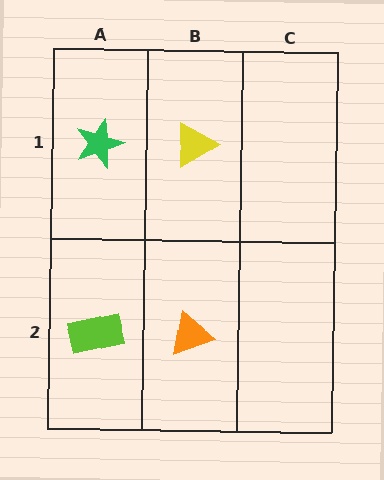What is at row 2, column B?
An orange triangle.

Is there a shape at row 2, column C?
No, that cell is empty.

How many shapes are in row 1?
2 shapes.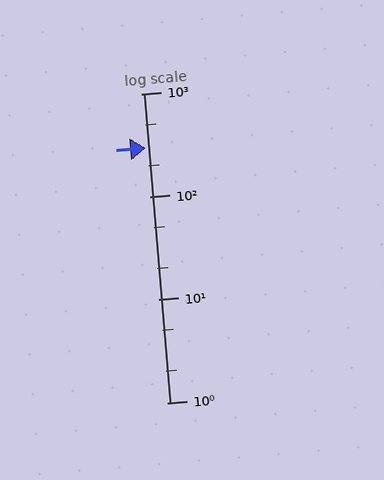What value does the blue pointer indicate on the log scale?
The pointer indicates approximately 300.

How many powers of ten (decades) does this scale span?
The scale spans 3 decades, from 1 to 1000.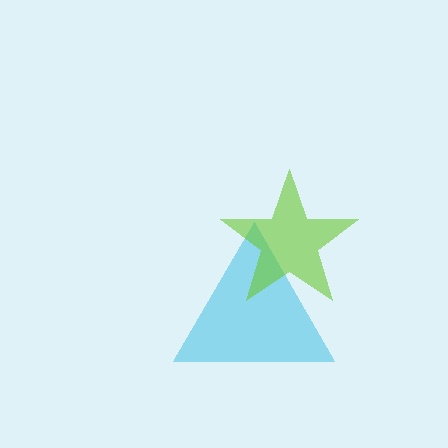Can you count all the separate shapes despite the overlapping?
Yes, there are 2 separate shapes.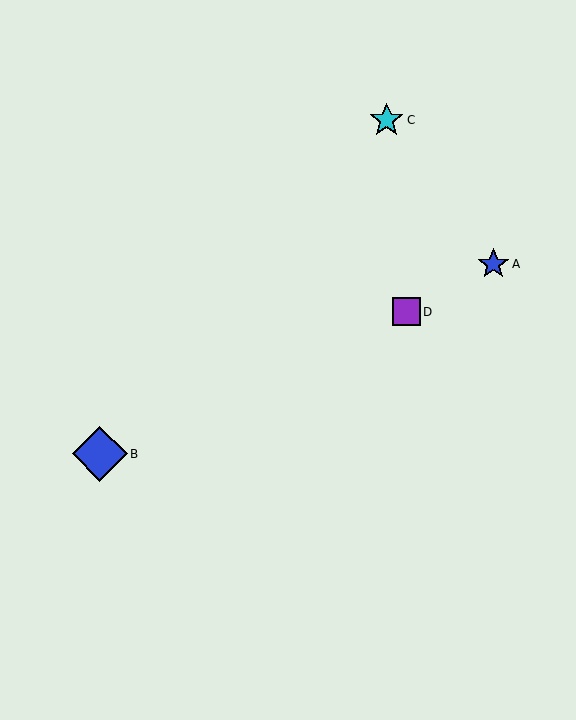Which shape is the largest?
The blue diamond (labeled B) is the largest.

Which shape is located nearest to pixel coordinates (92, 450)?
The blue diamond (labeled B) at (100, 454) is nearest to that location.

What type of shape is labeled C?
Shape C is a cyan star.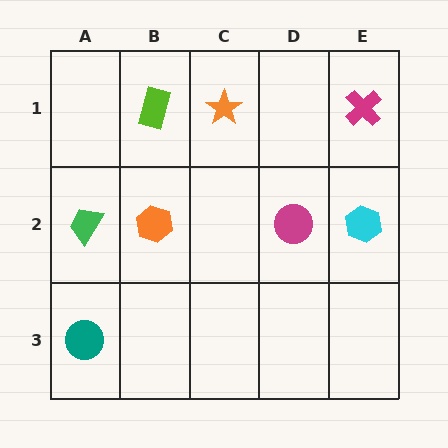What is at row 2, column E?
A cyan hexagon.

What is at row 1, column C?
An orange star.